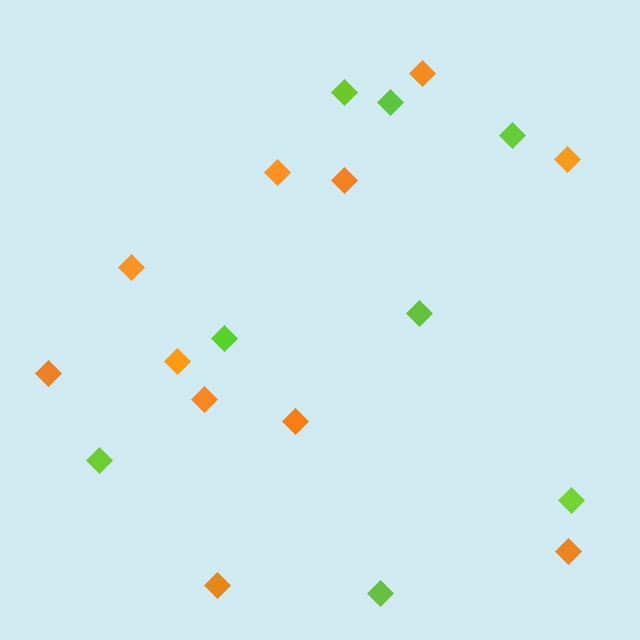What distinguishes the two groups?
There are 2 groups: one group of lime diamonds (8) and one group of orange diamonds (11).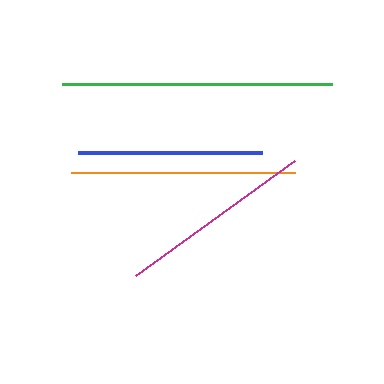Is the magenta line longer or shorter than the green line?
The green line is longer than the magenta line.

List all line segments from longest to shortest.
From longest to shortest: green, orange, magenta, blue.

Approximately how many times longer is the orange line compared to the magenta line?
The orange line is approximately 1.1 times the length of the magenta line.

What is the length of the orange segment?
The orange segment is approximately 224 pixels long.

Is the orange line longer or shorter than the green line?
The green line is longer than the orange line.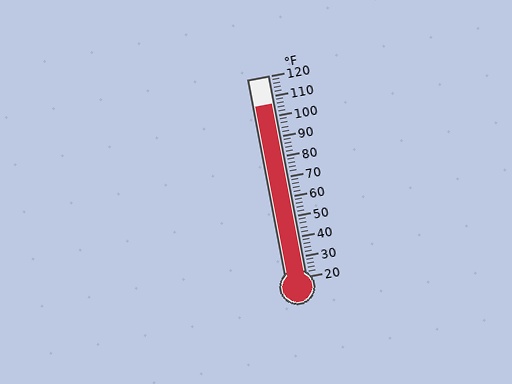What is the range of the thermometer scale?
The thermometer scale ranges from 20°F to 120°F.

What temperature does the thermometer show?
The thermometer shows approximately 106°F.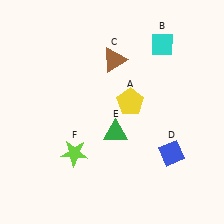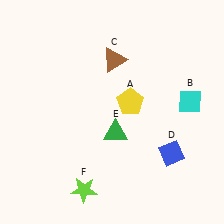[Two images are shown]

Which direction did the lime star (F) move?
The lime star (F) moved down.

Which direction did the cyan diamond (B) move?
The cyan diamond (B) moved down.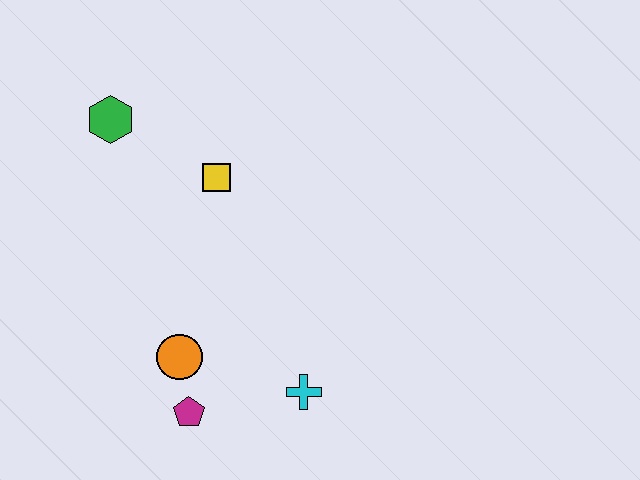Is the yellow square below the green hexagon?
Yes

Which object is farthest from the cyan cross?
The green hexagon is farthest from the cyan cross.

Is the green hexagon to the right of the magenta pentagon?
No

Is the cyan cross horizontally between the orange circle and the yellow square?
No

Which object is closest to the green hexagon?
The yellow square is closest to the green hexagon.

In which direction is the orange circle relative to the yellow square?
The orange circle is below the yellow square.